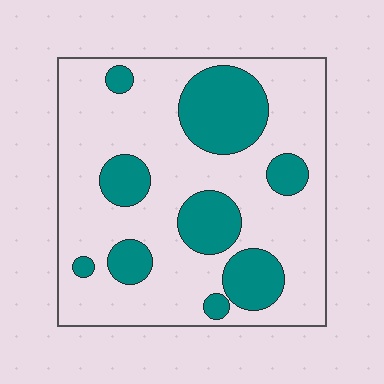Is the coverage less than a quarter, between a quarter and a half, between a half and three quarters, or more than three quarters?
Between a quarter and a half.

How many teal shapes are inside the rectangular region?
9.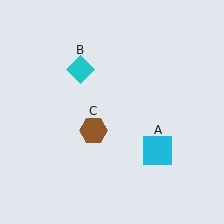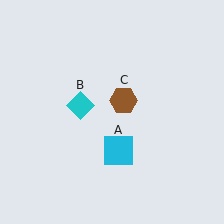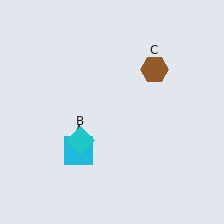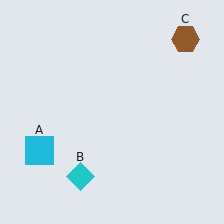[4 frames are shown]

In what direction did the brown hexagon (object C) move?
The brown hexagon (object C) moved up and to the right.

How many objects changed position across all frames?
3 objects changed position: cyan square (object A), cyan diamond (object B), brown hexagon (object C).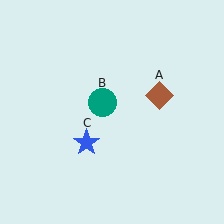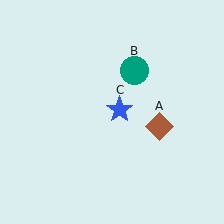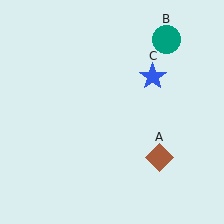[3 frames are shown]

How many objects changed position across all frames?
3 objects changed position: brown diamond (object A), teal circle (object B), blue star (object C).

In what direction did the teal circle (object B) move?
The teal circle (object B) moved up and to the right.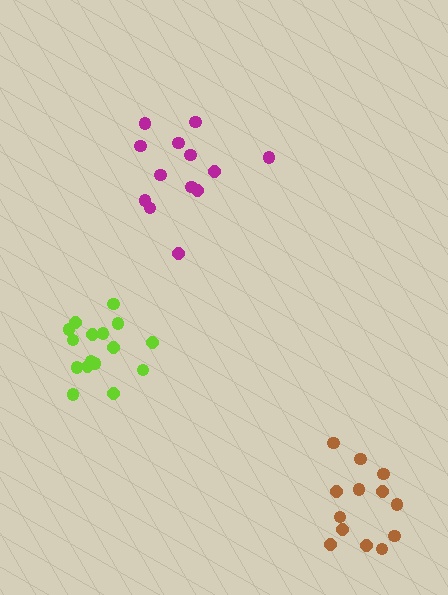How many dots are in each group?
Group 1: 16 dots, Group 2: 13 dots, Group 3: 13 dots (42 total).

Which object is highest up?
The magenta cluster is topmost.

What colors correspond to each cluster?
The clusters are colored: lime, brown, magenta.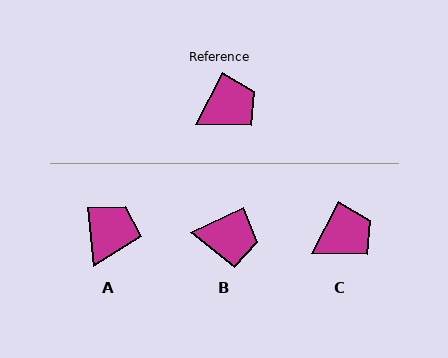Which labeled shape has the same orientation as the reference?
C.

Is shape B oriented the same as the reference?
No, it is off by about 38 degrees.